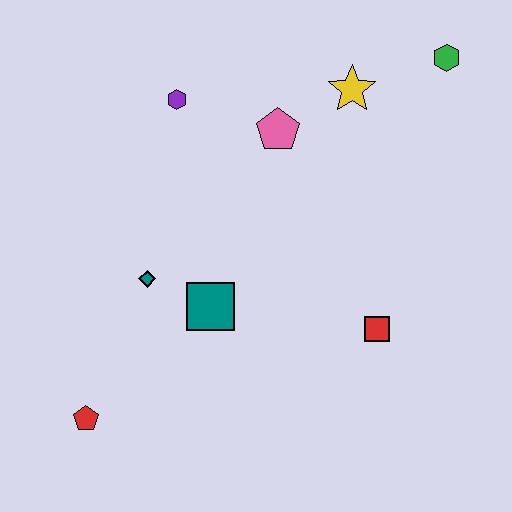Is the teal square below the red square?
No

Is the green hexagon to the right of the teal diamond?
Yes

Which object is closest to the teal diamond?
The teal square is closest to the teal diamond.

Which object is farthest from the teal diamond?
The green hexagon is farthest from the teal diamond.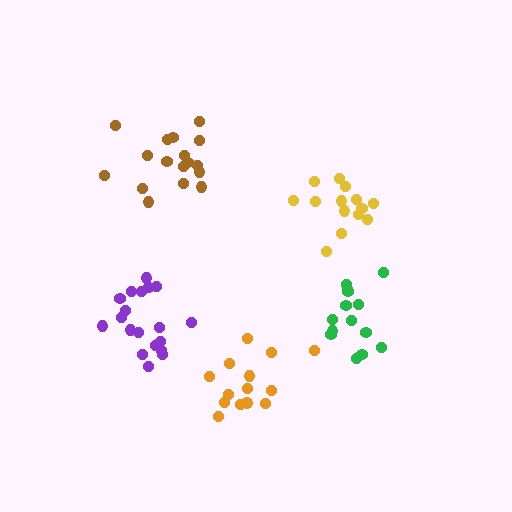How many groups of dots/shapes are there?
There are 5 groups.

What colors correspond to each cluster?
The clusters are colored: yellow, purple, green, brown, orange.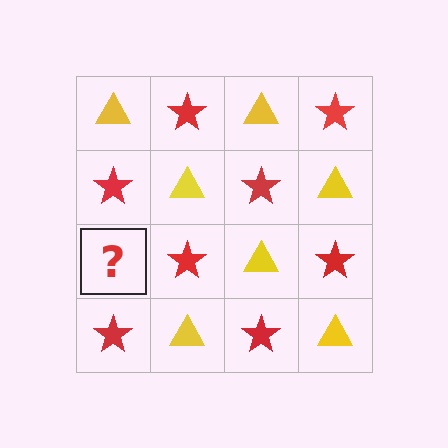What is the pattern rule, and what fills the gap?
The rule is that it alternates yellow triangle and red star in a checkerboard pattern. The gap should be filled with a yellow triangle.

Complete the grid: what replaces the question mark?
The question mark should be replaced with a yellow triangle.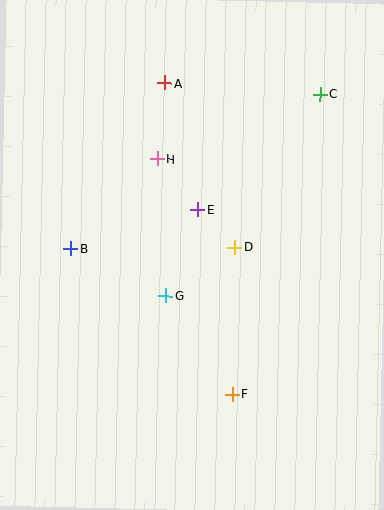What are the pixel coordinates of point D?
Point D is at (235, 247).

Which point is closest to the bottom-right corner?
Point F is closest to the bottom-right corner.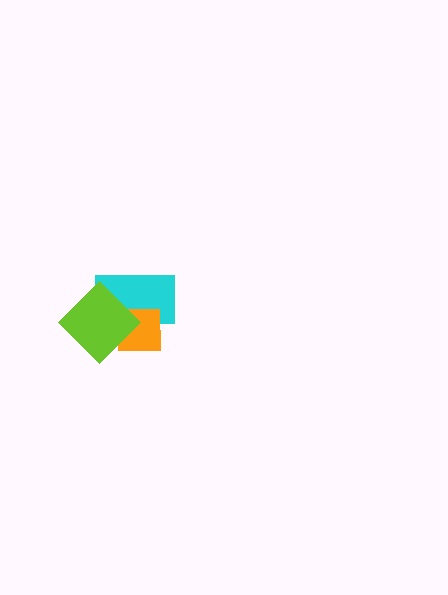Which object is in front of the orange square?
The lime diamond is in front of the orange square.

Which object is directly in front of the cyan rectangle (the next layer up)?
The orange square is directly in front of the cyan rectangle.